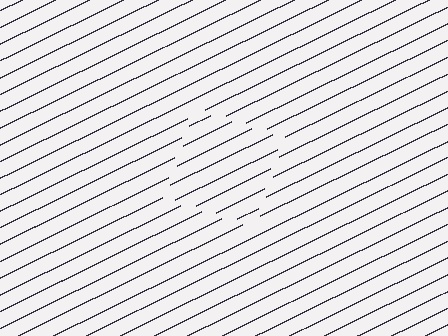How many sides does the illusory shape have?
4 sides — the line-ends trace a square.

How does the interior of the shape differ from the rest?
The interior of the shape contains the same grating, shifted by half a period — the contour is defined by the phase discontinuity where line-ends from the inner and outer gratings abut.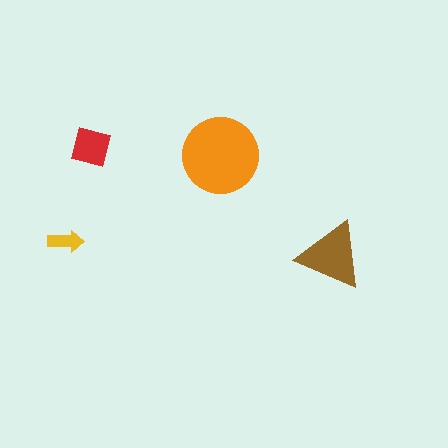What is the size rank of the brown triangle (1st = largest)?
2nd.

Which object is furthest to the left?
The yellow arrow is leftmost.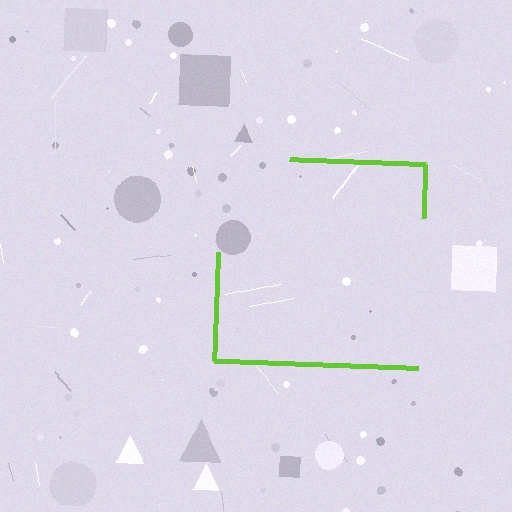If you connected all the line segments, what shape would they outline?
They would outline a square.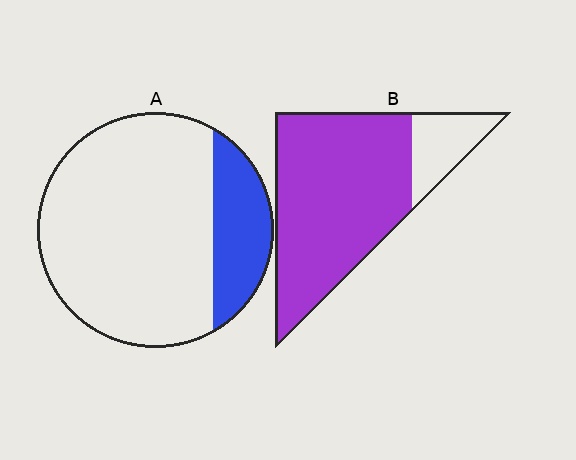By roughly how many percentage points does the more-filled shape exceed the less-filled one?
By roughly 60 percentage points (B over A).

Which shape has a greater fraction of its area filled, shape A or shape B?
Shape B.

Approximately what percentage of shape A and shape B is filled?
A is approximately 20% and B is approximately 80%.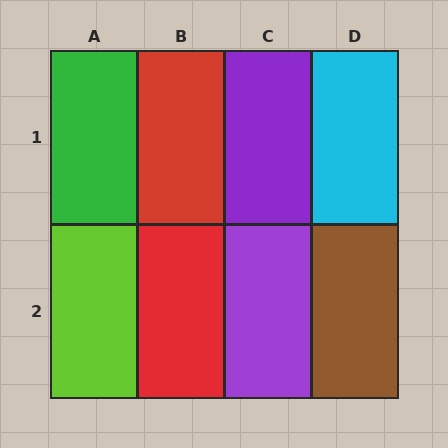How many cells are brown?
1 cell is brown.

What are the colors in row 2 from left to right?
Lime, red, purple, brown.